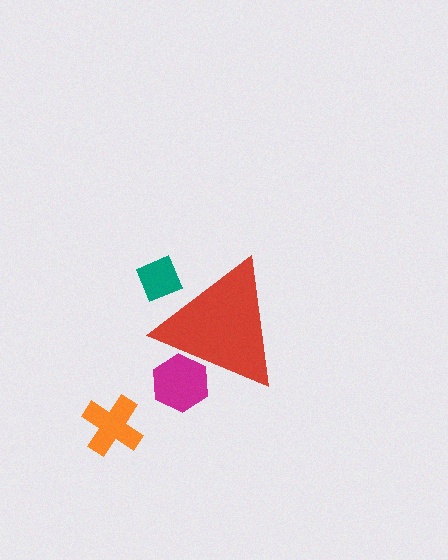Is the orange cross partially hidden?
No, the orange cross is fully visible.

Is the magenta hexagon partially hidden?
Yes, the magenta hexagon is partially hidden behind the red triangle.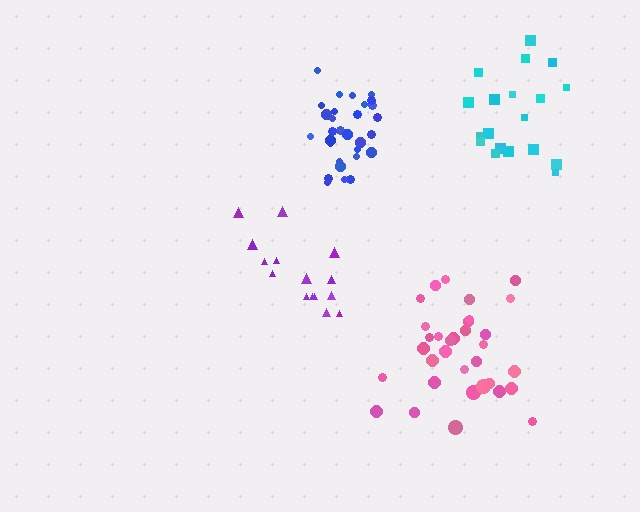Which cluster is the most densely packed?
Blue.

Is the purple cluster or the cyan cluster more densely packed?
Cyan.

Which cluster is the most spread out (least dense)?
Purple.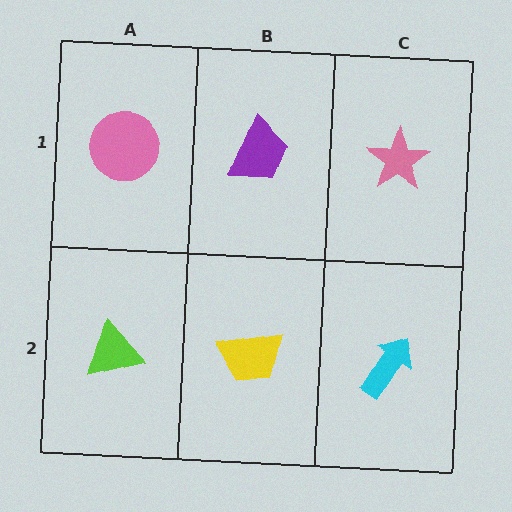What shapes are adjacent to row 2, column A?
A pink circle (row 1, column A), a yellow trapezoid (row 2, column B).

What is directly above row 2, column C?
A pink star.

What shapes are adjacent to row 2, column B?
A purple trapezoid (row 1, column B), a lime triangle (row 2, column A), a cyan arrow (row 2, column C).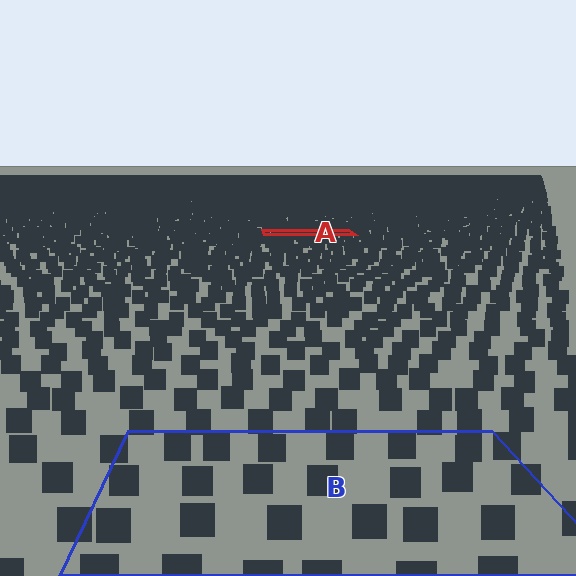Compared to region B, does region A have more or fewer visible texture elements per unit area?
Region A has more texture elements per unit area — they are packed more densely because it is farther away.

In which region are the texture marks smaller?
The texture marks are smaller in region A, because it is farther away.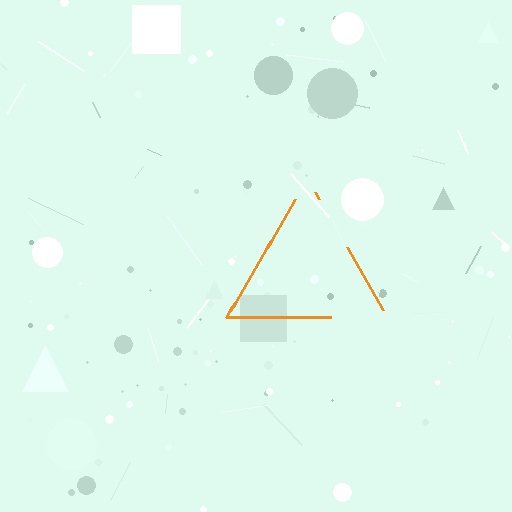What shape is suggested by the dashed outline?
The dashed outline suggests a triangle.